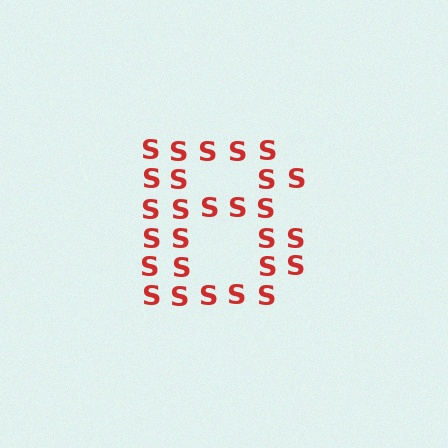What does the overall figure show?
The overall figure shows the letter B.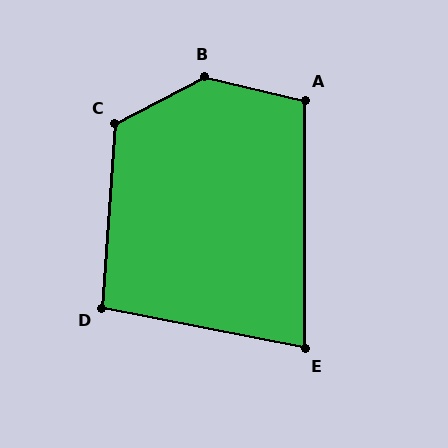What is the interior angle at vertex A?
Approximately 103 degrees (obtuse).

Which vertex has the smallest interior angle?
E, at approximately 79 degrees.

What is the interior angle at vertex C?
Approximately 121 degrees (obtuse).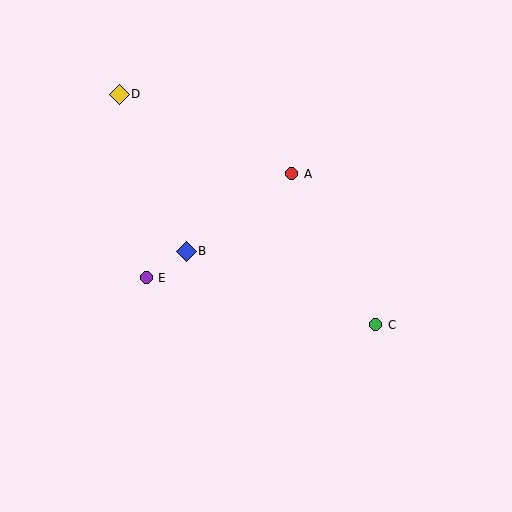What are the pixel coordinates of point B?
Point B is at (186, 251).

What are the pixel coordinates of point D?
Point D is at (119, 94).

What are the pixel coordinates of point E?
Point E is at (146, 278).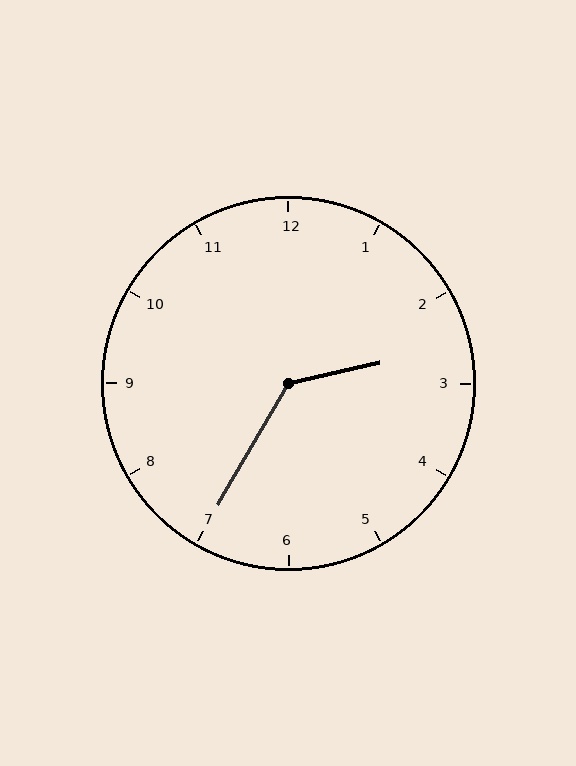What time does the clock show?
2:35.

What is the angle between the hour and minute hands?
Approximately 132 degrees.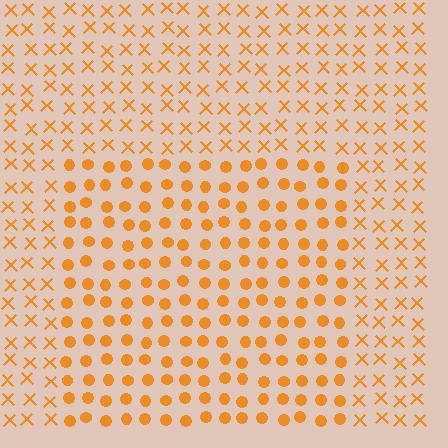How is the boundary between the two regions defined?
The boundary is defined by a change in element shape: circles inside vs. X marks outside. All elements share the same color and spacing.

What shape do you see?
I see a rectangle.